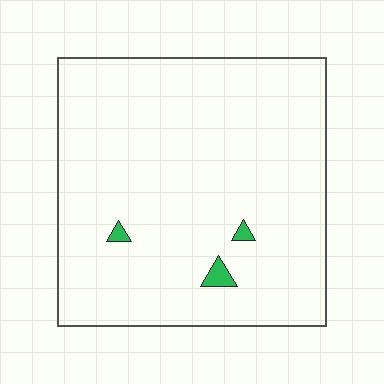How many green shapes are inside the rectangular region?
3.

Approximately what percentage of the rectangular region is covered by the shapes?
Approximately 0%.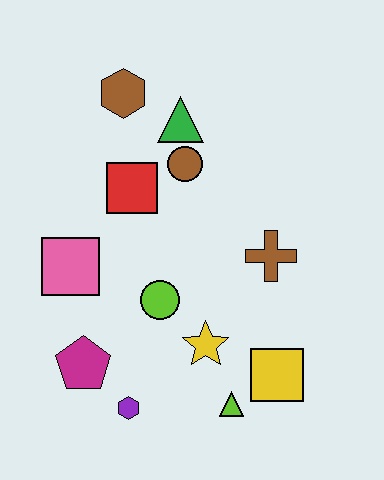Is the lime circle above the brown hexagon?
No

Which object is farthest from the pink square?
The yellow square is farthest from the pink square.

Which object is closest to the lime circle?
The yellow star is closest to the lime circle.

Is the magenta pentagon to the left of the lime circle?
Yes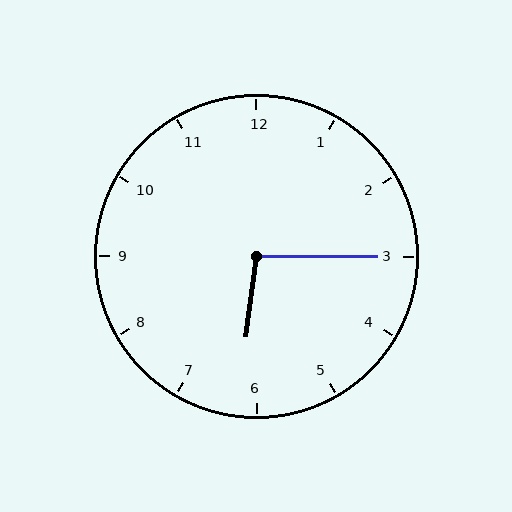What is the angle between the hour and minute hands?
Approximately 98 degrees.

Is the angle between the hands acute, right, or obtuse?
It is obtuse.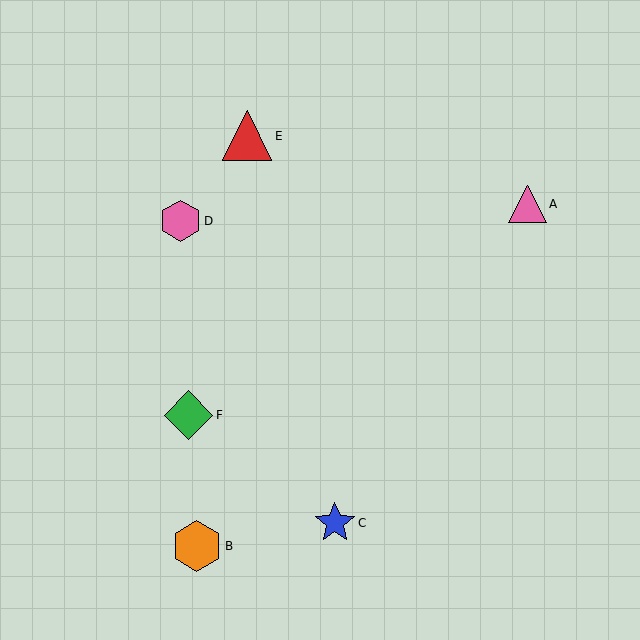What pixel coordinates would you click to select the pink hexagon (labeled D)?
Click at (180, 221) to select the pink hexagon D.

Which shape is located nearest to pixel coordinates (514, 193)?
The pink triangle (labeled A) at (528, 204) is nearest to that location.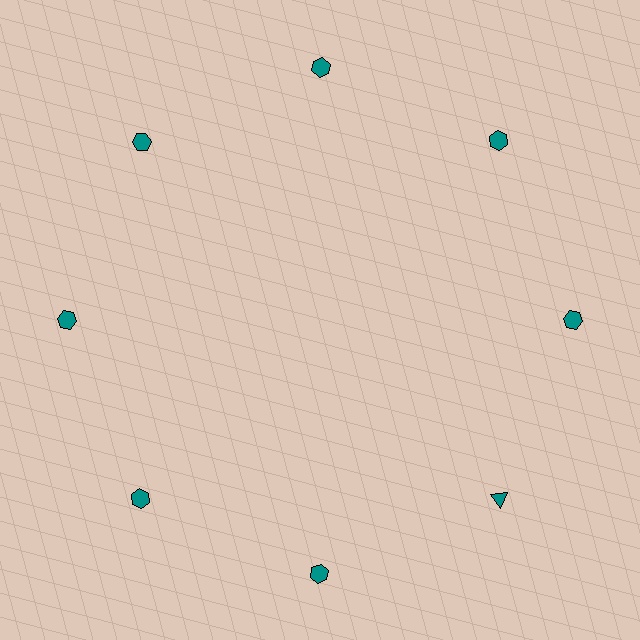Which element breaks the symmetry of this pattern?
The teal triangle at roughly the 4 o'clock position breaks the symmetry. All other shapes are teal hexagons.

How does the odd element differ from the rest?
It has a different shape: triangle instead of hexagon.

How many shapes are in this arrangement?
There are 8 shapes arranged in a ring pattern.